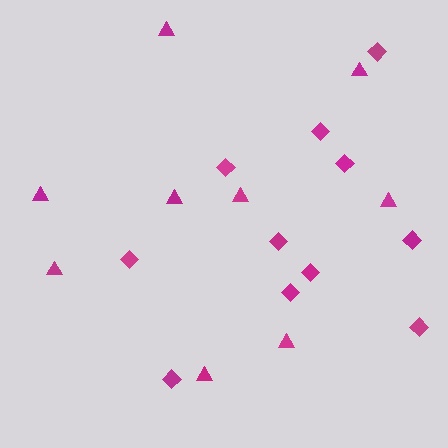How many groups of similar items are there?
There are 2 groups: one group of diamonds (11) and one group of triangles (9).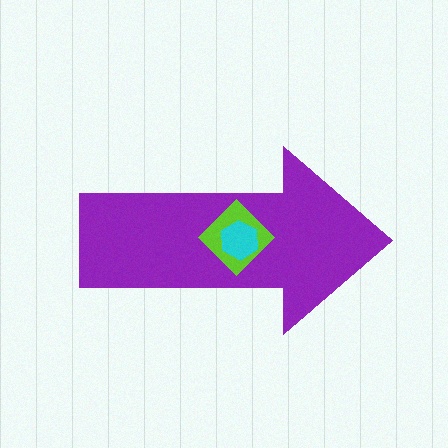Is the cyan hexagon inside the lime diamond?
Yes.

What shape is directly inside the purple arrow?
The lime diamond.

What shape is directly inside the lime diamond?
The cyan hexagon.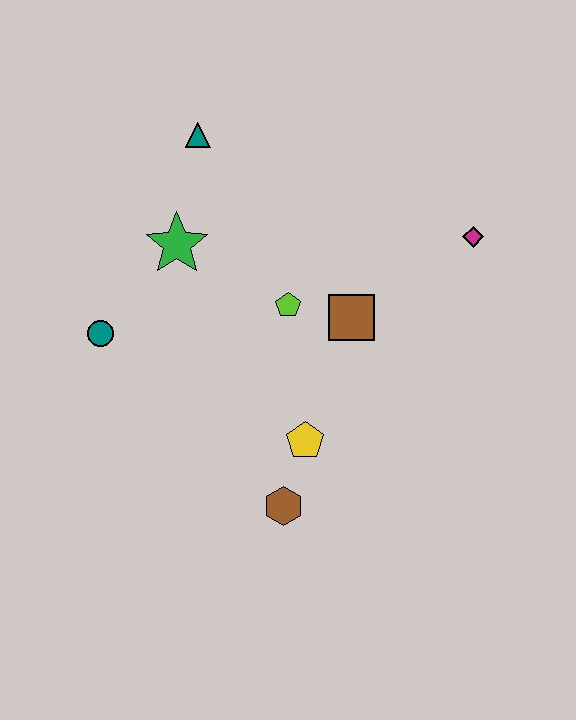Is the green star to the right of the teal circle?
Yes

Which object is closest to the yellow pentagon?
The brown hexagon is closest to the yellow pentagon.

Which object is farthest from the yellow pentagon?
The teal triangle is farthest from the yellow pentagon.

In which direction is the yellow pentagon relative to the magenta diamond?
The yellow pentagon is below the magenta diamond.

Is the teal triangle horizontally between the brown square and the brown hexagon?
No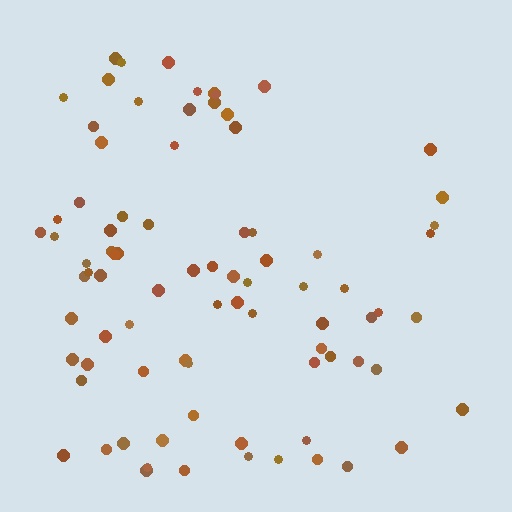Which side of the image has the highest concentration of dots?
The left.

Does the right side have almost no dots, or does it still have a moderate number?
Still a moderate number, just noticeably fewer than the left.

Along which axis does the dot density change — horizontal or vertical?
Horizontal.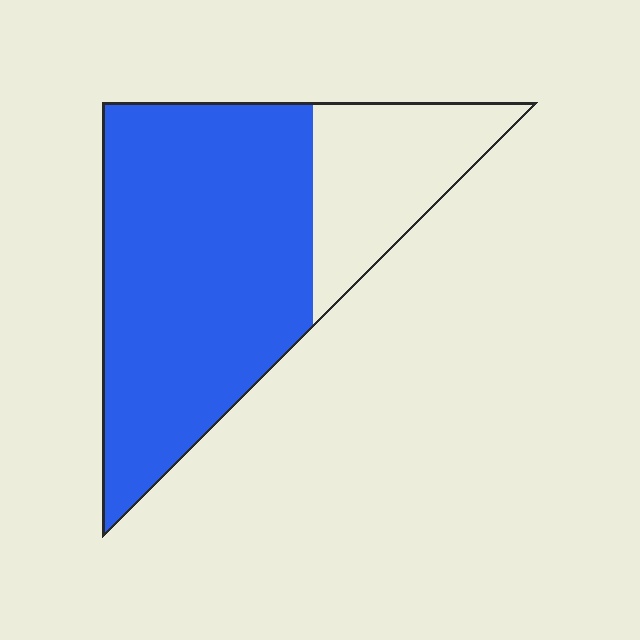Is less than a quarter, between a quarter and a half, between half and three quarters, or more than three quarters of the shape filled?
Between half and three quarters.